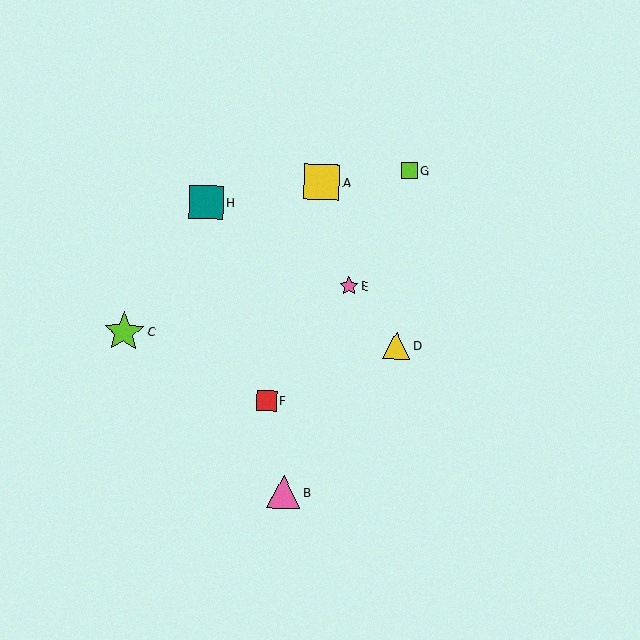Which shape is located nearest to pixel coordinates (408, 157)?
The lime square (labeled G) at (409, 171) is nearest to that location.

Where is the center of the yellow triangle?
The center of the yellow triangle is at (396, 346).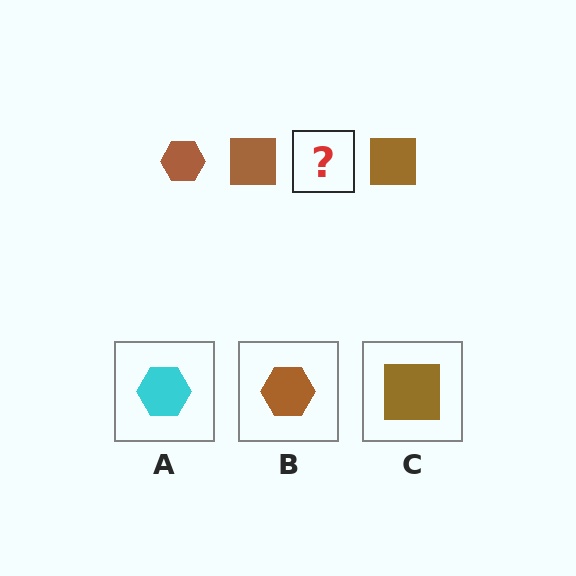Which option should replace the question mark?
Option B.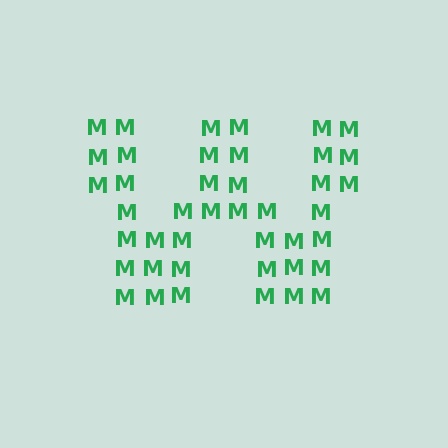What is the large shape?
The large shape is the letter W.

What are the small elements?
The small elements are letter M's.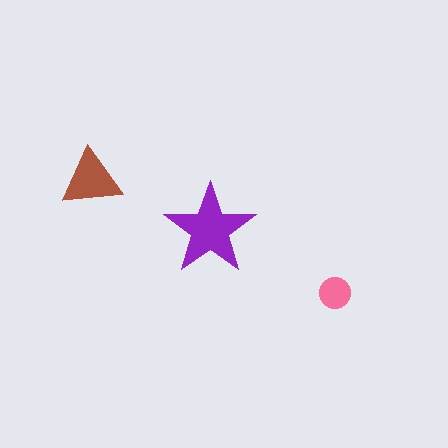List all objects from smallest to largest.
The pink circle, the brown triangle, the purple star.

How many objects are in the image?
There are 3 objects in the image.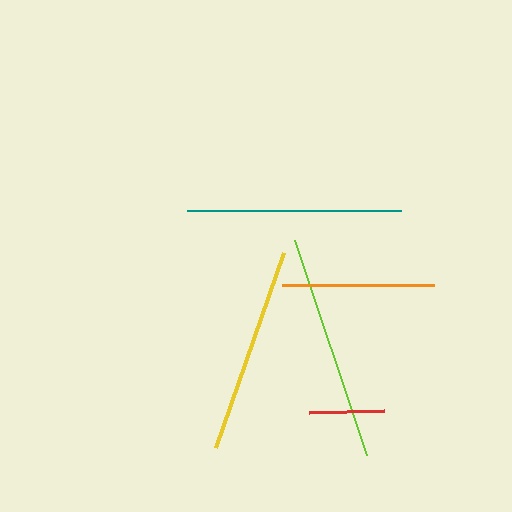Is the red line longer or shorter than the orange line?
The orange line is longer than the red line.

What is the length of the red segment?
The red segment is approximately 75 pixels long.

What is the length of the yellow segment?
The yellow segment is approximately 206 pixels long.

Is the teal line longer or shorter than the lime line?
The lime line is longer than the teal line.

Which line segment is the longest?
The lime line is the longest at approximately 227 pixels.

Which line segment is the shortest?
The red line is the shortest at approximately 75 pixels.